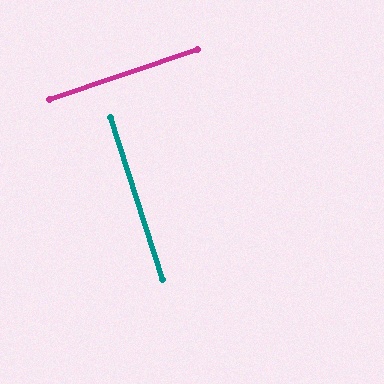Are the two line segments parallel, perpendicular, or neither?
Perpendicular — they meet at approximately 89°.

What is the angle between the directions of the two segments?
Approximately 89 degrees.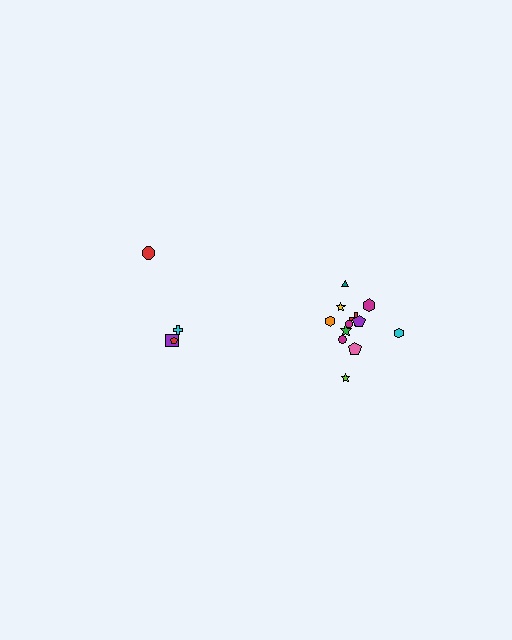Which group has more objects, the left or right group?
The right group.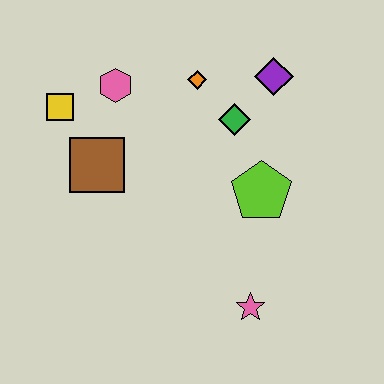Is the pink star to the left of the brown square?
No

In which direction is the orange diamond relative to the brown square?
The orange diamond is to the right of the brown square.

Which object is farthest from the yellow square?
The pink star is farthest from the yellow square.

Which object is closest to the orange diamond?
The green diamond is closest to the orange diamond.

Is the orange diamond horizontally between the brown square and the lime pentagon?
Yes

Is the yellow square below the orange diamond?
Yes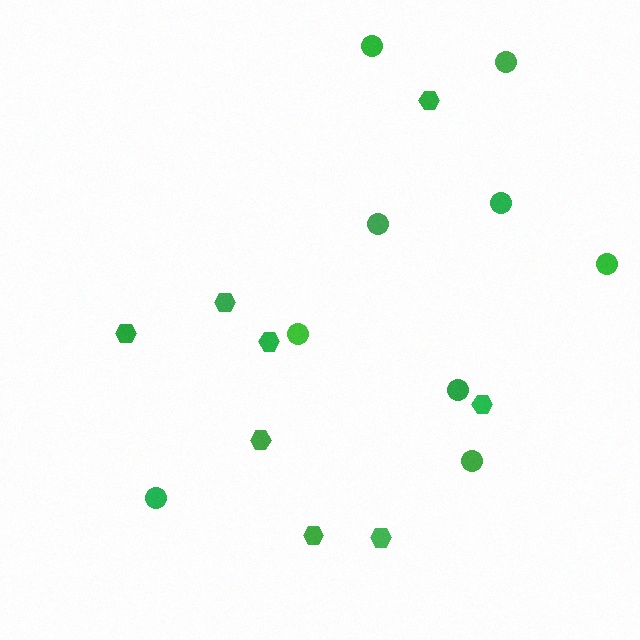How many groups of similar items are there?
There are 2 groups: one group of circles (9) and one group of hexagons (8).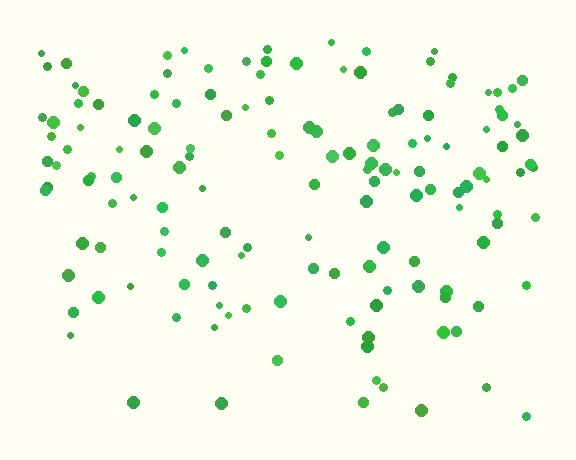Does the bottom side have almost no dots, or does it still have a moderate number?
Still a moderate number, just noticeably fewer than the top.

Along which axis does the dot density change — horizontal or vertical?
Vertical.